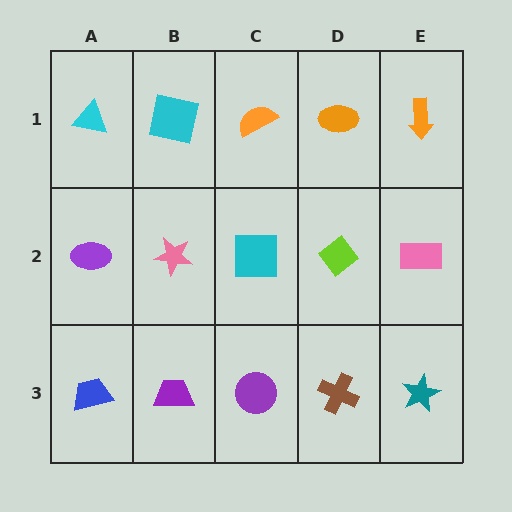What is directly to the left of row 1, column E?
An orange ellipse.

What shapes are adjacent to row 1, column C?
A cyan square (row 2, column C), a cyan square (row 1, column B), an orange ellipse (row 1, column D).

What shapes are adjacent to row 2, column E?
An orange arrow (row 1, column E), a teal star (row 3, column E), a lime diamond (row 2, column D).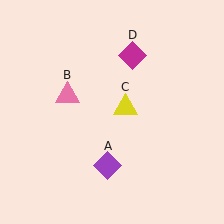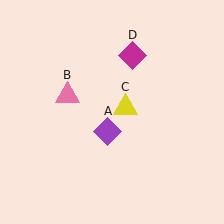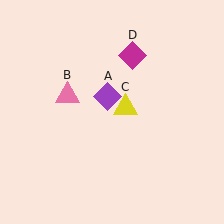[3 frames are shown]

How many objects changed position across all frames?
1 object changed position: purple diamond (object A).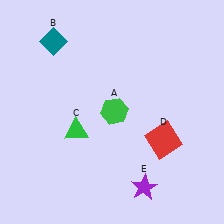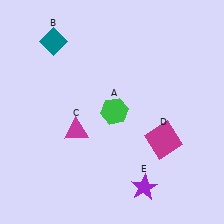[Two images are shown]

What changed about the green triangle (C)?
In Image 1, C is green. In Image 2, it changed to magenta.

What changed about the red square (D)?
In Image 1, D is red. In Image 2, it changed to magenta.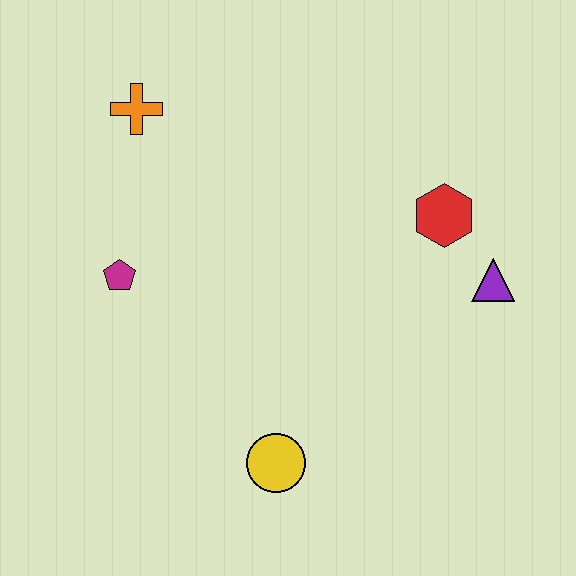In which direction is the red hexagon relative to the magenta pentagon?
The red hexagon is to the right of the magenta pentagon.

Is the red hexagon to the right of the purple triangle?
No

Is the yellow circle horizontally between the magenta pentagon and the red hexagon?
Yes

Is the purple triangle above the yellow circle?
Yes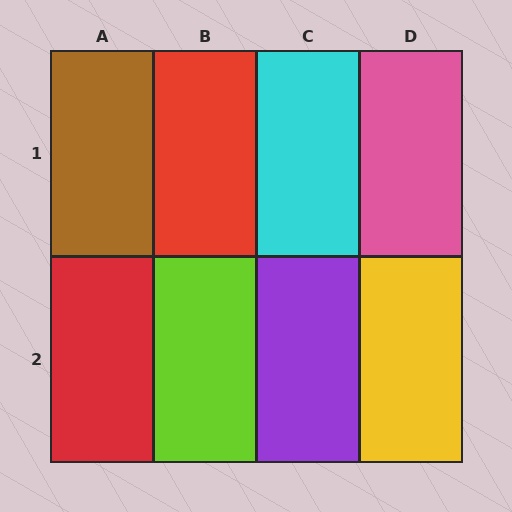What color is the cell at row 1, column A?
Brown.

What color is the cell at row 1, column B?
Red.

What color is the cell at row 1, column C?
Cyan.